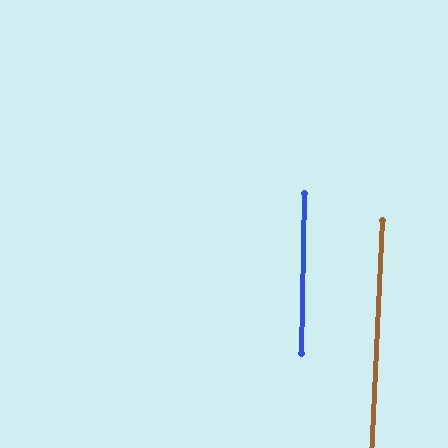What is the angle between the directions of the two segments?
Approximately 2 degrees.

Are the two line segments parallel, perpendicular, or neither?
Parallel — their directions differ by only 1.6°.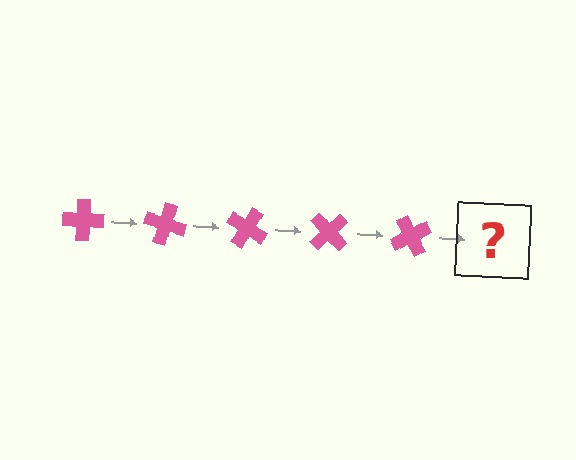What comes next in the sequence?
The next element should be a pink cross rotated 75 degrees.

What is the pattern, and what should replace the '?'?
The pattern is that the cross rotates 15 degrees each step. The '?' should be a pink cross rotated 75 degrees.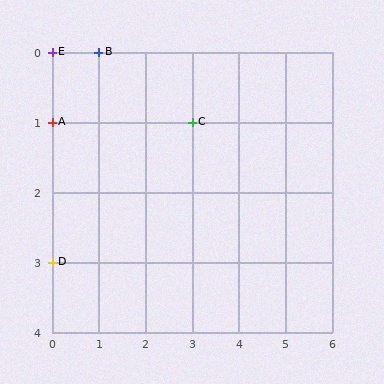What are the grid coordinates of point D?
Point D is at grid coordinates (0, 3).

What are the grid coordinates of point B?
Point B is at grid coordinates (1, 0).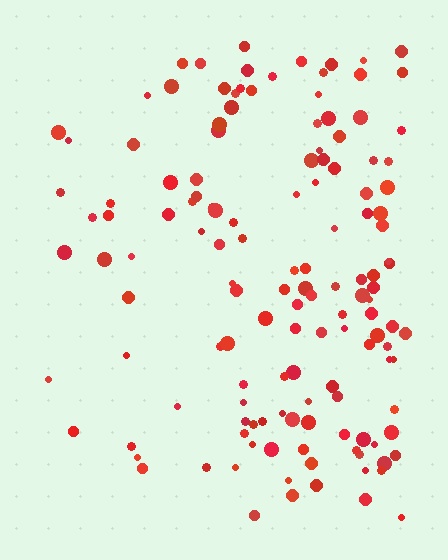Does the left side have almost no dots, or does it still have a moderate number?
Still a moderate number, just noticeably fewer than the right.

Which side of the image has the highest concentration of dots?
The right.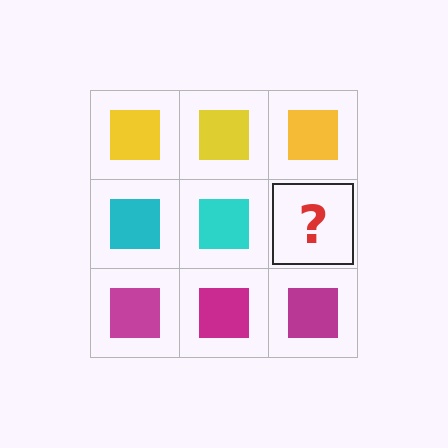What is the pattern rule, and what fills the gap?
The rule is that each row has a consistent color. The gap should be filled with a cyan square.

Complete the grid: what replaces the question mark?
The question mark should be replaced with a cyan square.